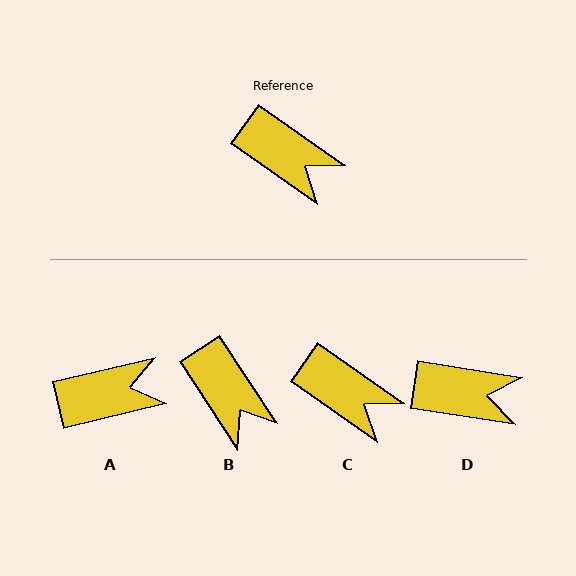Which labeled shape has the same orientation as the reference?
C.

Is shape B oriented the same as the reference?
No, it is off by about 22 degrees.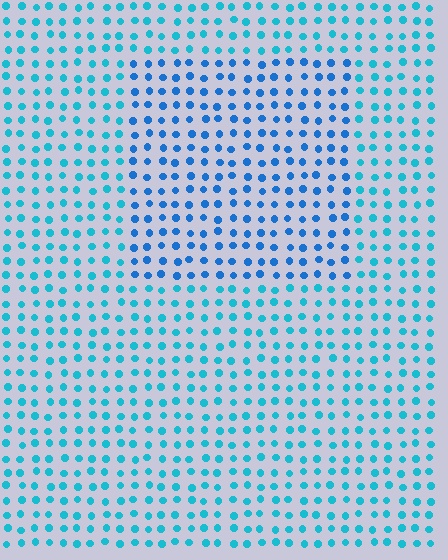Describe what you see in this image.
The image is filled with small cyan elements in a uniform arrangement. A rectangle-shaped region is visible where the elements are tinted to a slightly different hue, forming a subtle color boundary.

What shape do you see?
I see a rectangle.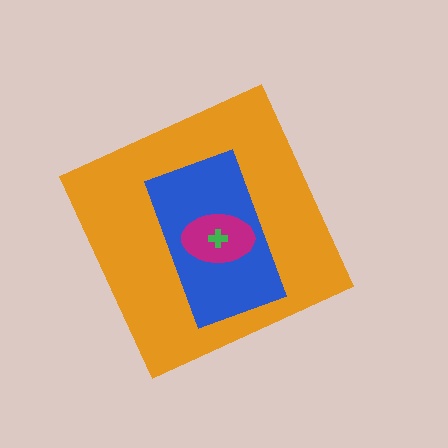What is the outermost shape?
The orange diamond.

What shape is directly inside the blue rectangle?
The magenta ellipse.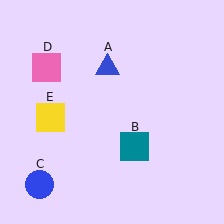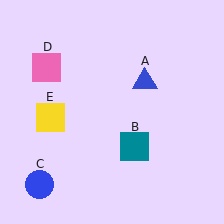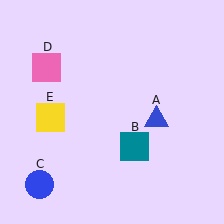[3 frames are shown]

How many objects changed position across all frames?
1 object changed position: blue triangle (object A).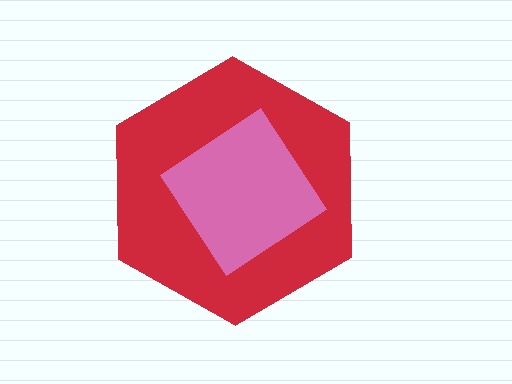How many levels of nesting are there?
2.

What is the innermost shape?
The pink diamond.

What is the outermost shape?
The red hexagon.